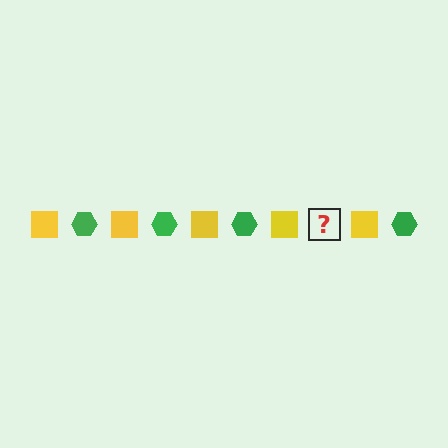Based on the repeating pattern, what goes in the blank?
The blank should be a green hexagon.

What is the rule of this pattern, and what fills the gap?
The rule is that the pattern alternates between yellow square and green hexagon. The gap should be filled with a green hexagon.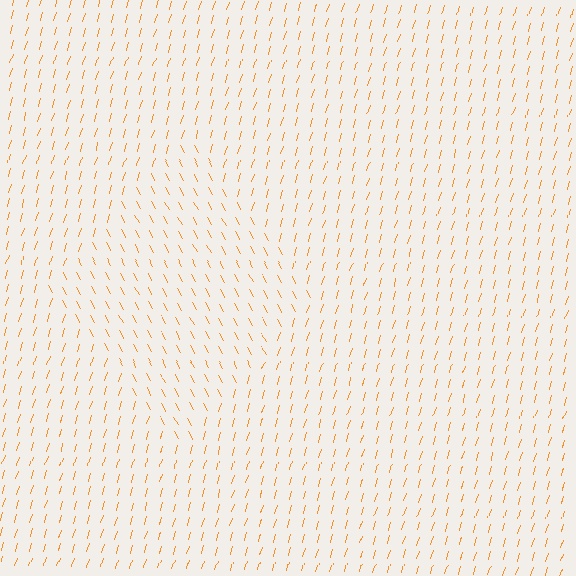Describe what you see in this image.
The image is filled with small orange line segments. A diamond region in the image has lines oriented differently from the surrounding lines, creating a visible texture boundary.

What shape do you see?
I see a diamond.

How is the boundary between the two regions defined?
The boundary is defined purely by a change in line orientation (approximately 45 degrees difference). All lines are the same color and thickness.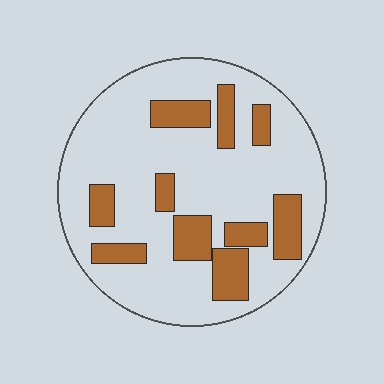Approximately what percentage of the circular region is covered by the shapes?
Approximately 25%.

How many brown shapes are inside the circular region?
10.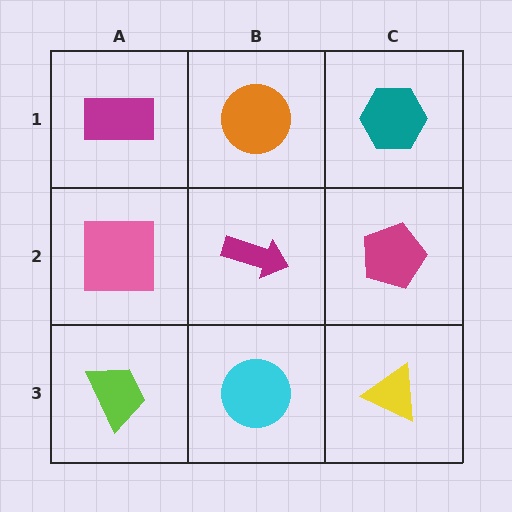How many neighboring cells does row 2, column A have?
3.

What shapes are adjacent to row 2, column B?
An orange circle (row 1, column B), a cyan circle (row 3, column B), a pink square (row 2, column A), a magenta pentagon (row 2, column C).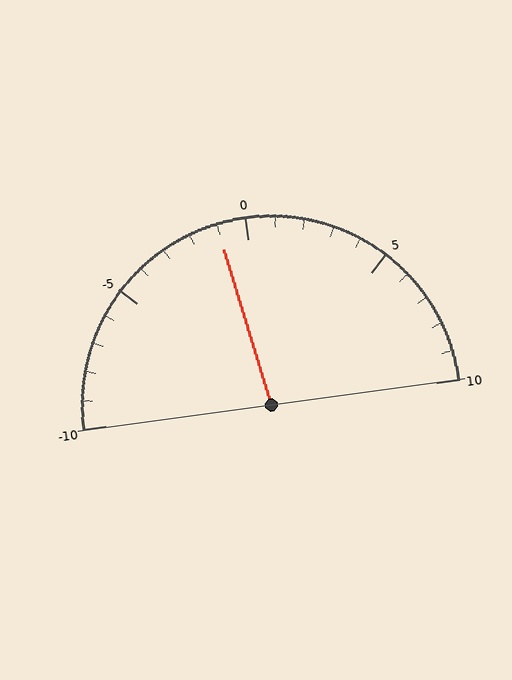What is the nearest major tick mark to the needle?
The nearest major tick mark is 0.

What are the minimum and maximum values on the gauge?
The gauge ranges from -10 to 10.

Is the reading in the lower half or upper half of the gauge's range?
The reading is in the lower half of the range (-10 to 10).